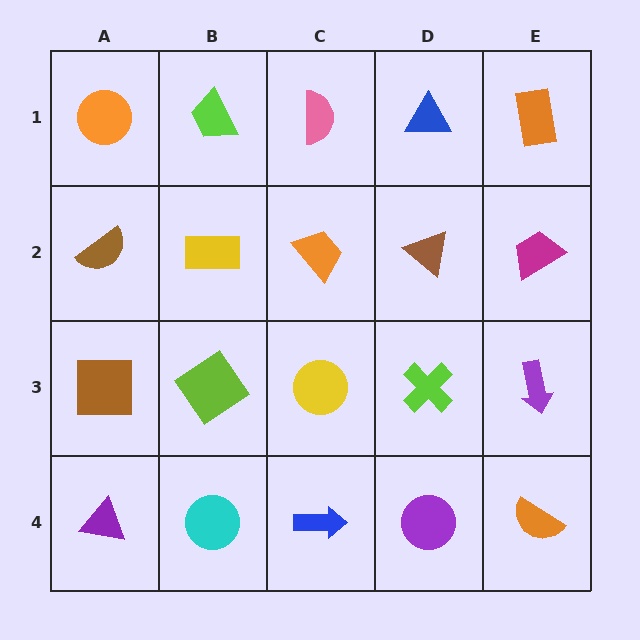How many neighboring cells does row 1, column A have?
2.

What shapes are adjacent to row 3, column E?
A magenta trapezoid (row 2, column E), an orange semicircle (row 4, column E), a lime cross (row 3, column D).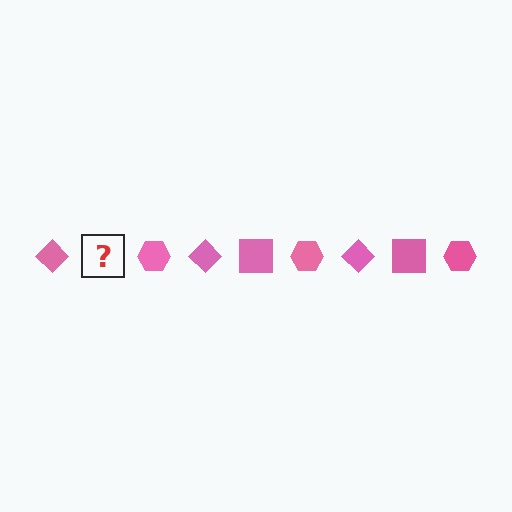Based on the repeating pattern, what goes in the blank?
The blank should be a pink square.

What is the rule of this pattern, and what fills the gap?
The rule is that the pattern cycles through diamond, square, hexagon shapes in pink. The gap should be filled with a pink square.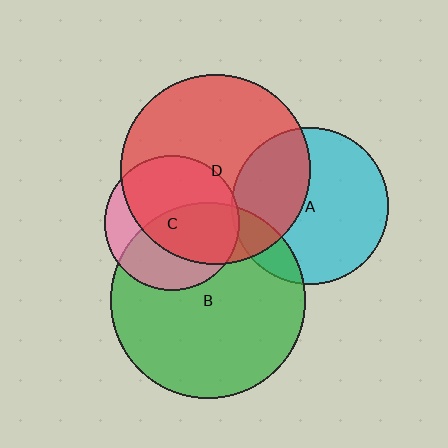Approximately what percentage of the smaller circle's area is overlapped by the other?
Approximately 20%.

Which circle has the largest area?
Circle B (green).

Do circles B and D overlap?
Yes.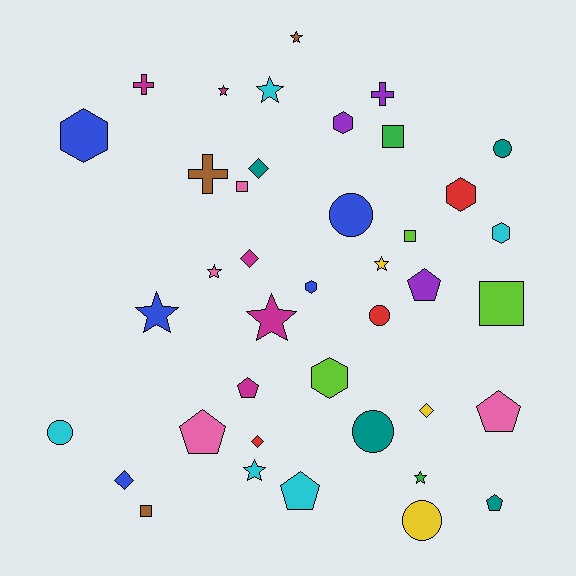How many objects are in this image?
There are 40 objects.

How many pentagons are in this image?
There are 6 pentagons.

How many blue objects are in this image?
There are 5 blue objects.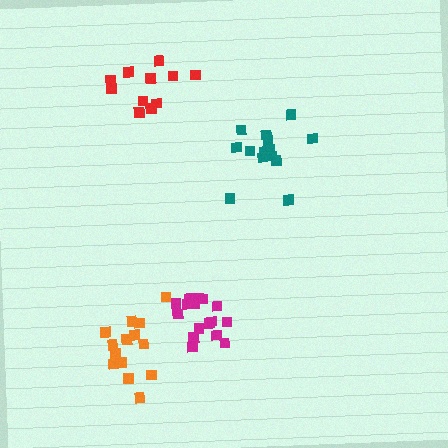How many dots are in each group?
Group 1: 12 dots, Group 2: 15 dots, Group 3: 14 dots, Group 4: 16 dots (57 total).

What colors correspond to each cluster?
The clusters are colored: red, teal, orange, magenta.